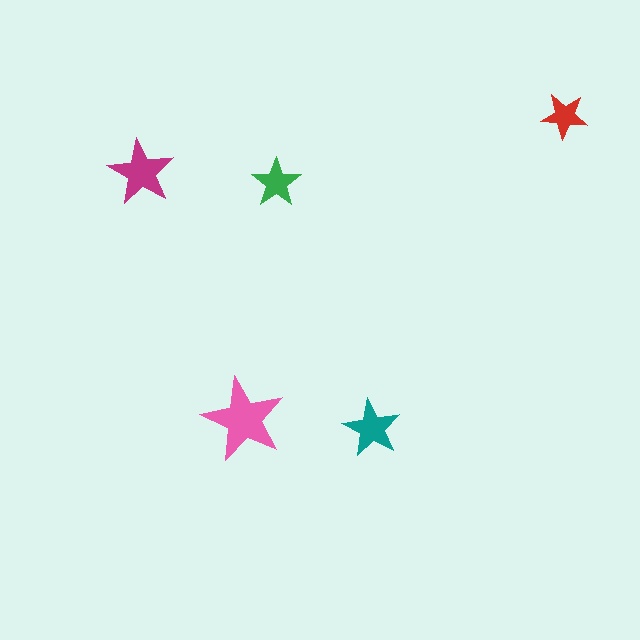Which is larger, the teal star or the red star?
The teal one.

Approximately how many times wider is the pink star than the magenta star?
About 1.5 times wider.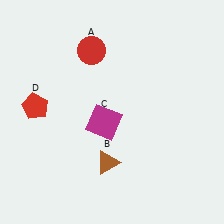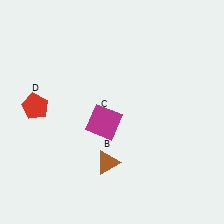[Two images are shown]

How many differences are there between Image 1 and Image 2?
There is 1 difference between the two images.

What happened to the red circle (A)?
The red circle (A) was removed in Image 2. It was in the top-left area of Image 1.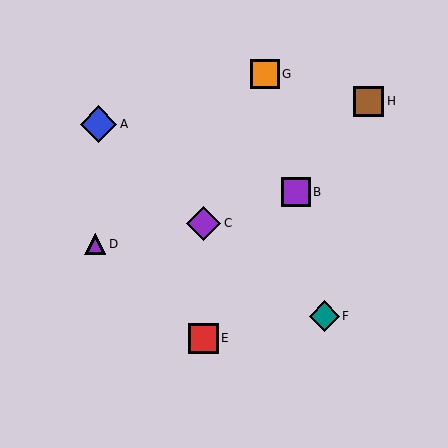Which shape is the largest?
The blue diamond (labeled A) is the largest.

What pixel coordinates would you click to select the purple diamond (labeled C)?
Click at (204, 223) to select the purple diamond C.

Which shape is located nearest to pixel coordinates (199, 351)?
The red square (labeled E) at (203, 338) is nearest to that location.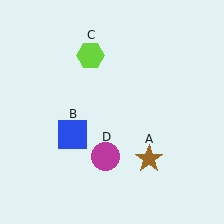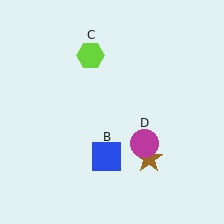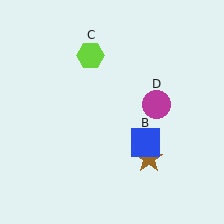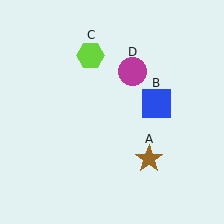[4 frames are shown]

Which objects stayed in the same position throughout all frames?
Brown star (object A) and lime hexagon (object C) remained stationary.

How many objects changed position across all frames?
2 objects changed position: blue square (object B), magenta circle (object D).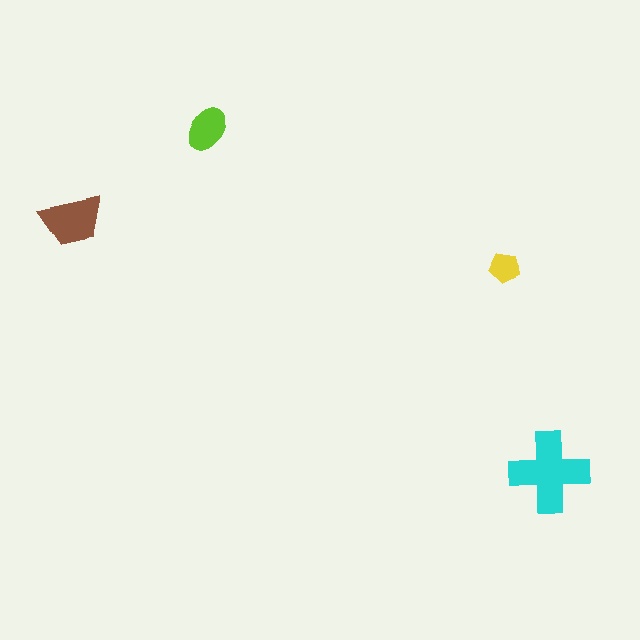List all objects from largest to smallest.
The cyan cross, the brown trapezoid, the lime ellipse, the yellow pentagon.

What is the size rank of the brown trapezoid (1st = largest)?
2nd.